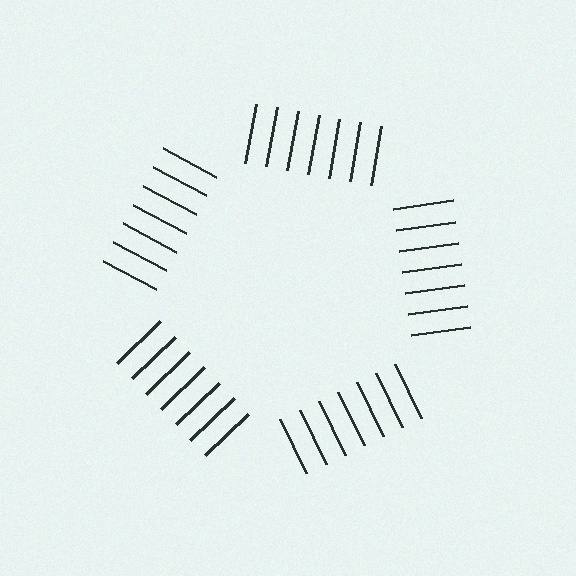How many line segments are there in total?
35 — 7 along each of the 5 edges.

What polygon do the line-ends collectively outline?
An illusory pentagon — the line segments terminate on its edges but no continuous stroke is drawn.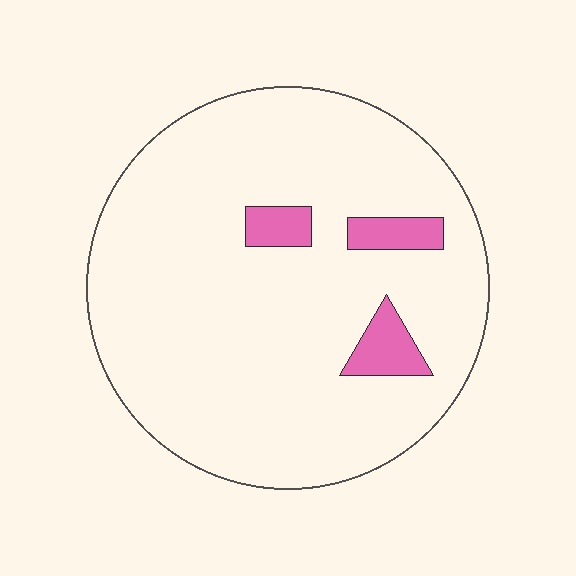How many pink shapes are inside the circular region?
3.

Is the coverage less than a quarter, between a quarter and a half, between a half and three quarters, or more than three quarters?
Less than a quarter.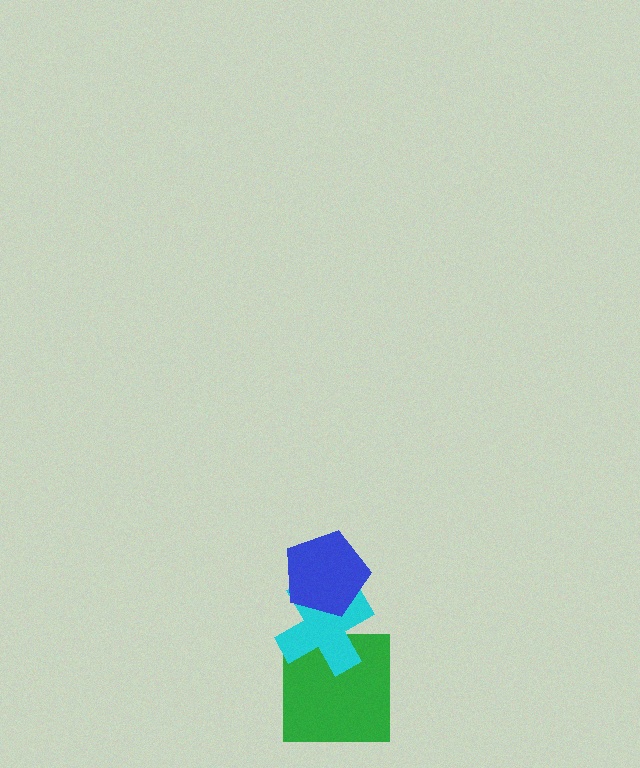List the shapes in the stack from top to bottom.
From top to bottom: the blue pentagon, the cyan cross, the green square.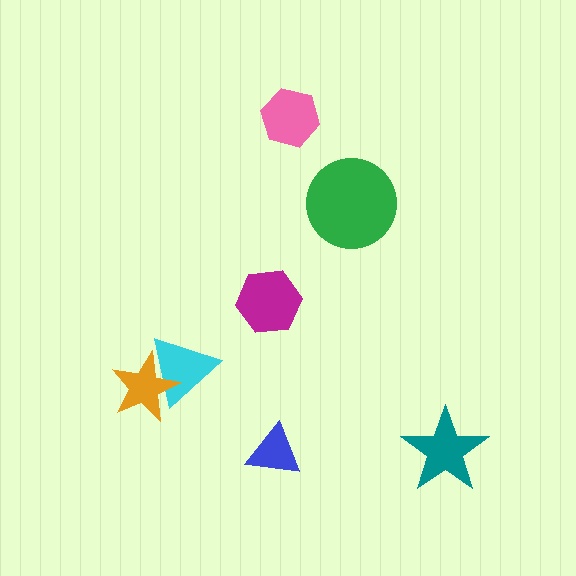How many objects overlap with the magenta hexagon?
0 objects overlap with the magenta hexagon.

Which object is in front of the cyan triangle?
The orange star is in front of the cyan triangle.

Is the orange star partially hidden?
No, no other shape covers it.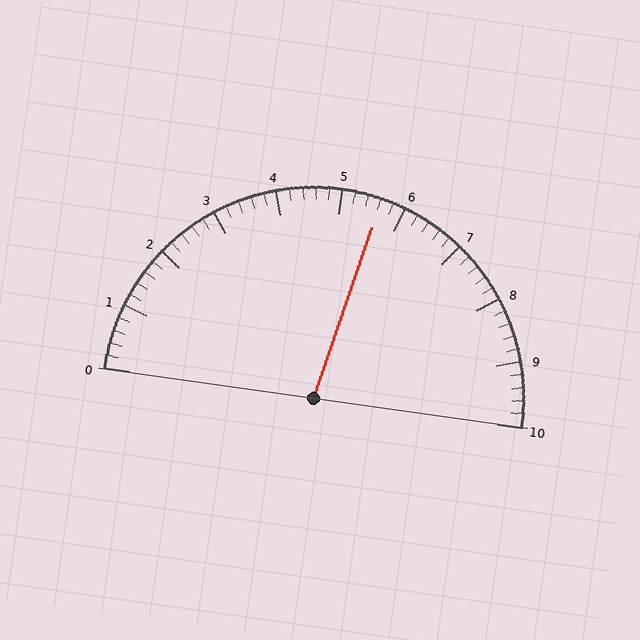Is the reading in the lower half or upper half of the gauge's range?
The reading is in the upper half of the range (0 to 10).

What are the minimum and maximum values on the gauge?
The gauge ranges from 0 to 10.